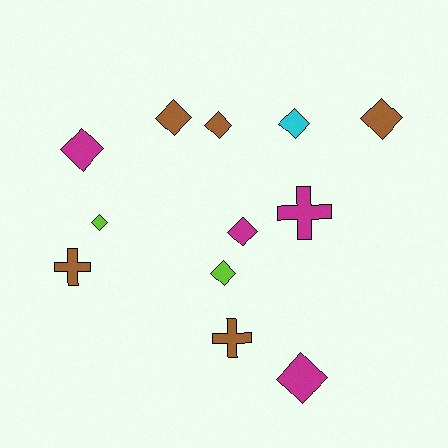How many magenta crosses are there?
There is 1 magenta cross.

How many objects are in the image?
There are 12 objects.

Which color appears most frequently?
Brown, with 5 objects.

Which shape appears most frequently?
Diamond, with 9 objects.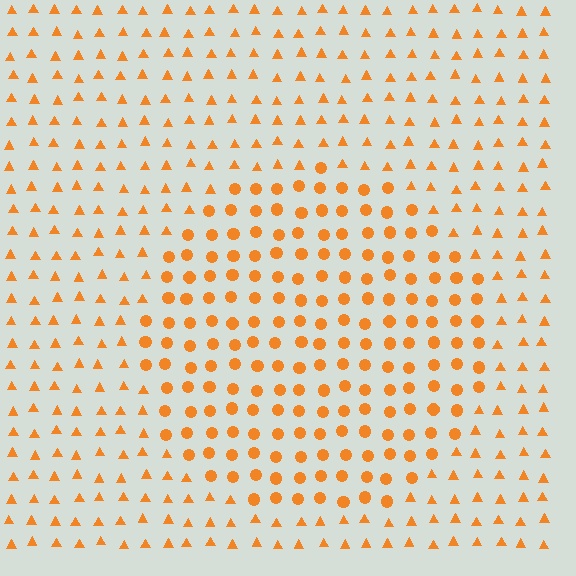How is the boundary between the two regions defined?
The boundary is defined by a change in element shape: circles inside vs. triangles outside. All elements share the same color and spacing.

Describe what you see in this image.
The image is filled with small orange elements arranged in a uniform grid. A circle-shaped region contains circles, while the surrounding area contains triangles. The boundary is defined purely by the change in element shape.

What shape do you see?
I see a circle.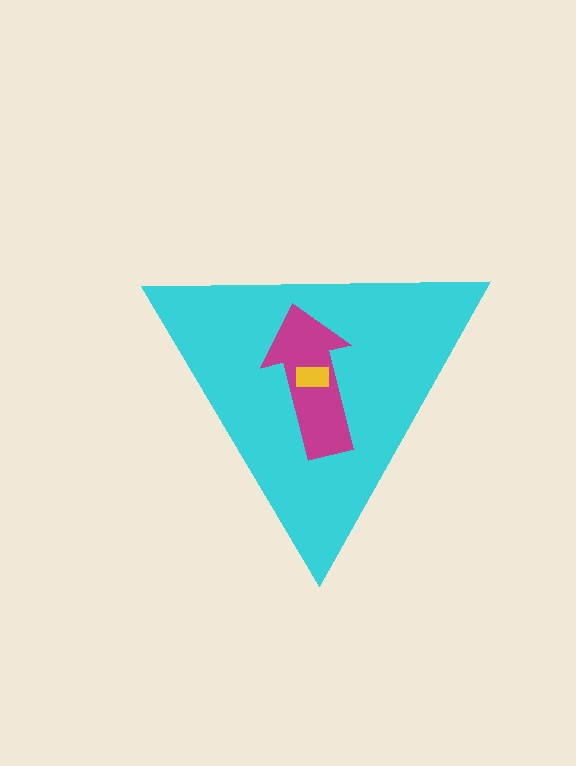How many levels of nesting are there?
3.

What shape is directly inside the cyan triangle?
The magenta arrow.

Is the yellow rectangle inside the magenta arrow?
Yes.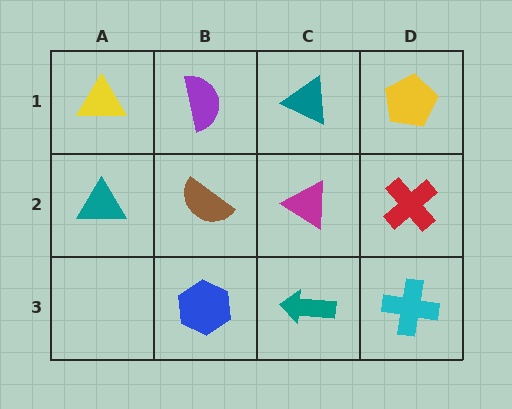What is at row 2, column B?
A brown semicircle.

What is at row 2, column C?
A magenta triangle.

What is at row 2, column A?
A teal triangle.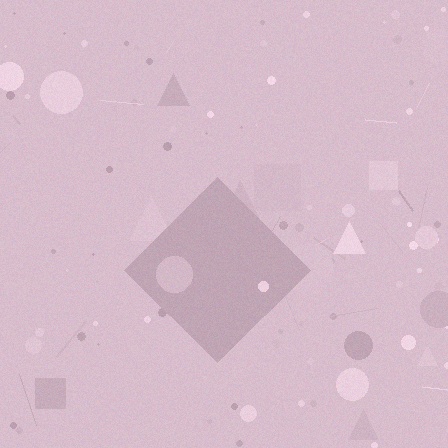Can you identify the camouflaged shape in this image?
The camouflaged shape is a diamond.